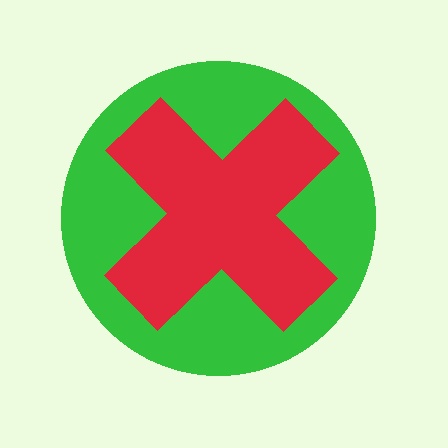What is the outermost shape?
The green circle.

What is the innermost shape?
The red cross.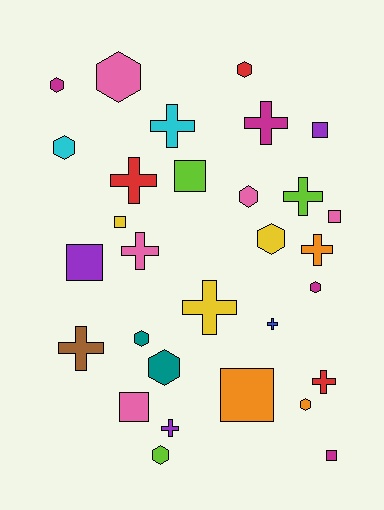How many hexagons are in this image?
There are 11 hexagons.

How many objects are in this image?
There are 30 objects.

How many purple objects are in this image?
There are 3 purple objects.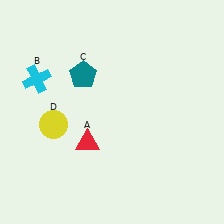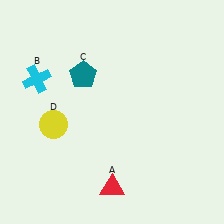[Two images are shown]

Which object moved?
The red triangle (A) moved down.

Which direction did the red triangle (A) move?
The red triangle (A) moved down.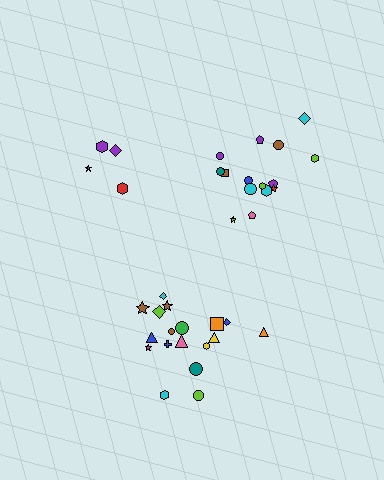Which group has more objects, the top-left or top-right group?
The top-right group.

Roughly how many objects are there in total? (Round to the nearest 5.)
Roughly 35 objects in total.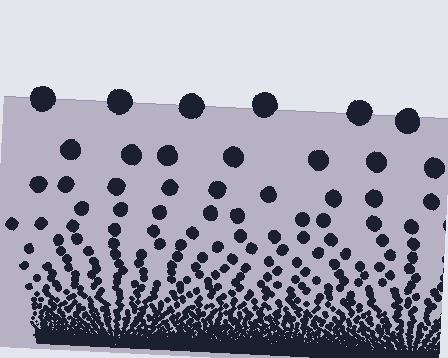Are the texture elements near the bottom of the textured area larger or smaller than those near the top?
Smaller. The gradient is inverted — elements near the bottom are smaller and denser.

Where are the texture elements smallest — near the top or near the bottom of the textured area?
Near the bottom.